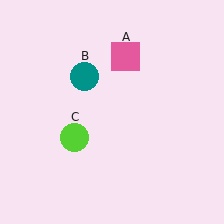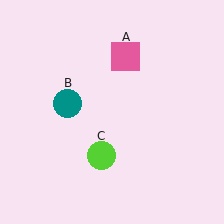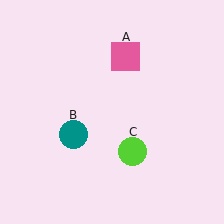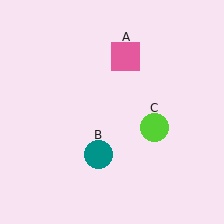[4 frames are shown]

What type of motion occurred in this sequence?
The teal circle (object B), lime circle (object C) rotated counterclockwise around the center of the scene.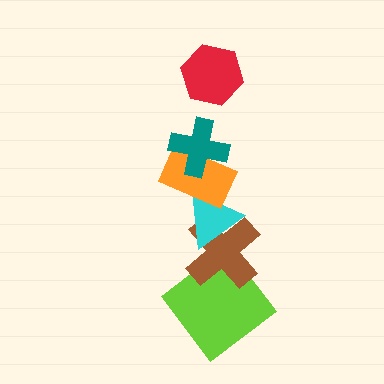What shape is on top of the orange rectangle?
The teal cross is on top of the orange rectangle.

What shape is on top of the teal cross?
The red hexagon is on top of the teal cross.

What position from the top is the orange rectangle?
The orange rectangle is 3rd from the top.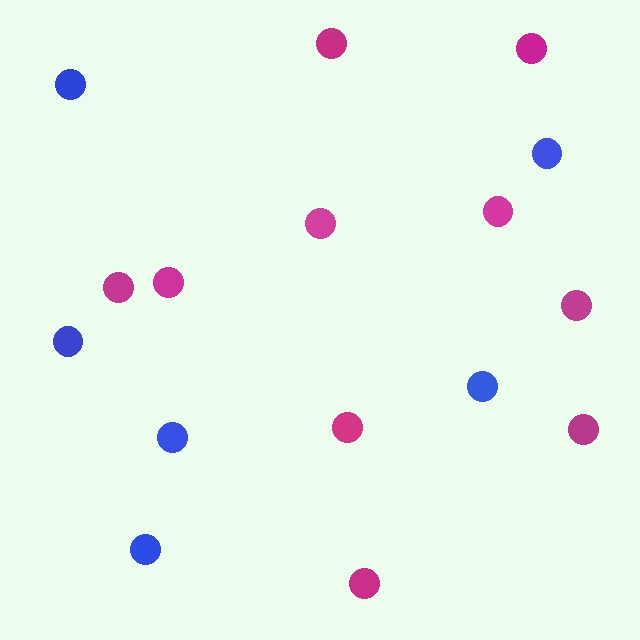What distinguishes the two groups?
There are 2 groups: one group of blue circles (6) and one group of magenta circles (10).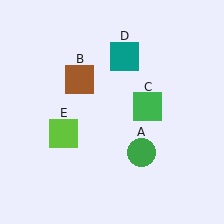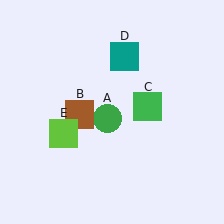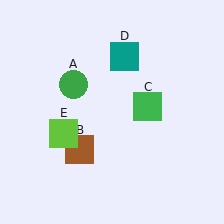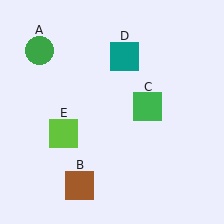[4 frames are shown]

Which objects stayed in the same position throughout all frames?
Green square (object C) and teal square (object D) and lime square (object E) remained stationary.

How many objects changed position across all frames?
2 objects changed position: green circle (object A), brown square (object B).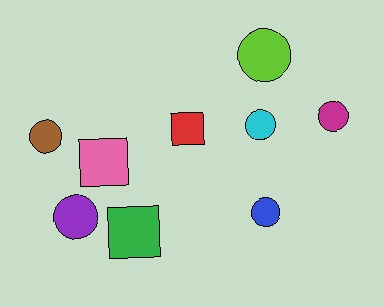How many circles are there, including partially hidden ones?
There are 6 circles.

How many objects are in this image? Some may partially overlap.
There are 9 objects.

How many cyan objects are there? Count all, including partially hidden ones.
There is 1 cyan object.